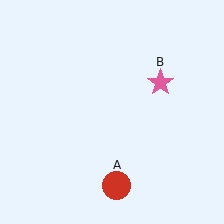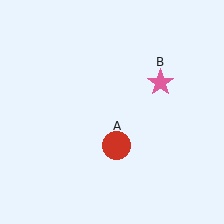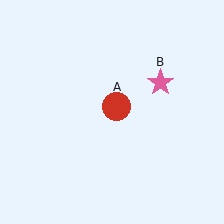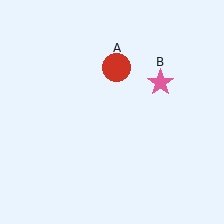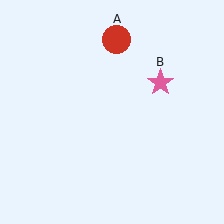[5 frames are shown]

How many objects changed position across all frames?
1 object changed position: red circle (object A).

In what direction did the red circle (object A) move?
The red circle (object A) moved up.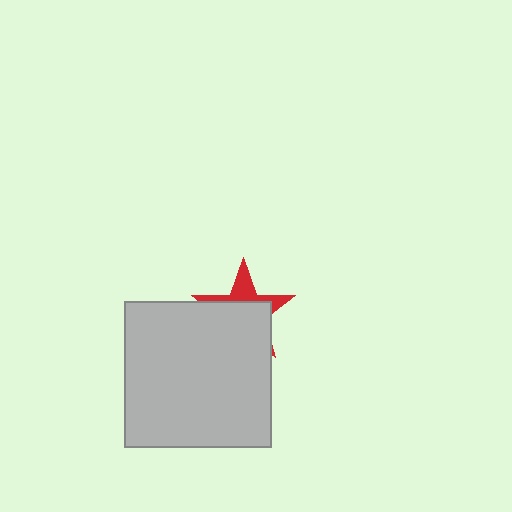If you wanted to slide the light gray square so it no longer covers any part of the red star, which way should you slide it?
Slide it down — that is the most direct way to separate the two shapes.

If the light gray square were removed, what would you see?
You would see the complete red star.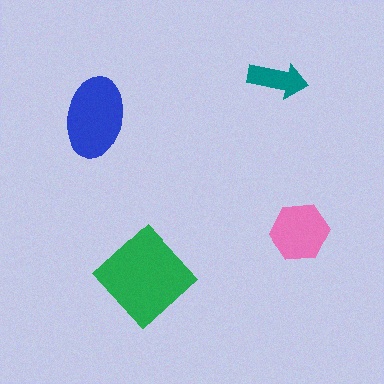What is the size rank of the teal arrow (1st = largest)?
4th.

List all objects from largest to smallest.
The green diamond, the blue ellipse, the pink hexagon, the teal arrow.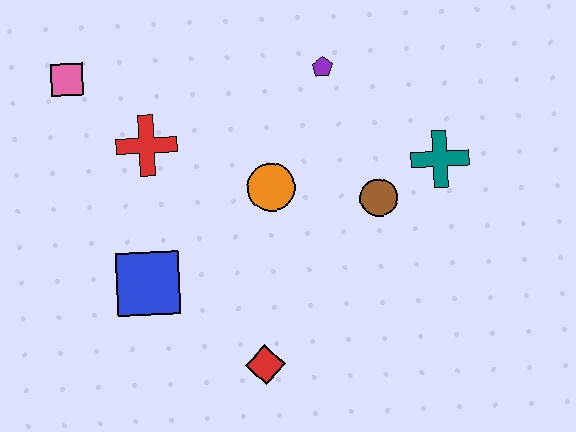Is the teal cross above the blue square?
Yes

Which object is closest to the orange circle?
The brown circle is closest to the orange circle.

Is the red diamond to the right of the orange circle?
No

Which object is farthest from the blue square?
The teal cross is farthest from the blue square.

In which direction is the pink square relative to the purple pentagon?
The pink square is to the left of the purple pentagon.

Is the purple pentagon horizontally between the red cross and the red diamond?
No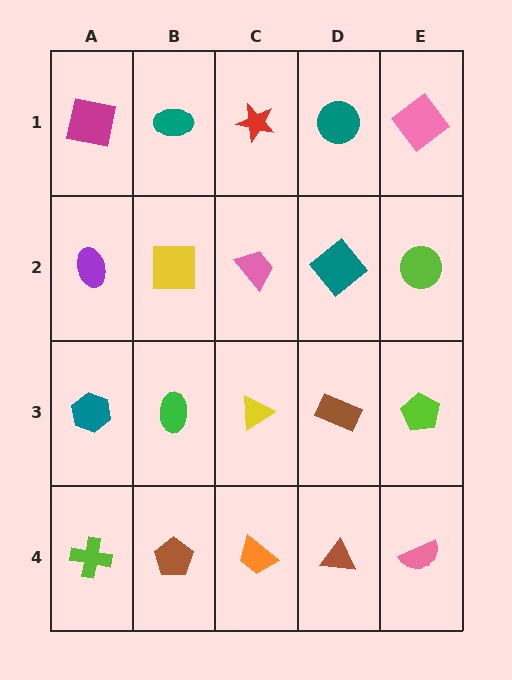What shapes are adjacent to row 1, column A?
A purple ellipse (row 2, column A), a teal ellipse (row 1, column B).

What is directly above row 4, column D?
A brown rectangle.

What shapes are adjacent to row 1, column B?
A yellow square (row 2, column B), a magenta square (row 1, column A), a red star (row 1, column C).